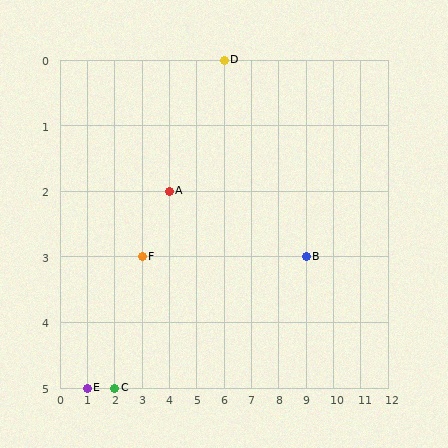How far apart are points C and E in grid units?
Points C and E are 1 column apart.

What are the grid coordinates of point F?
Point F is at grid coordinates (3, 3).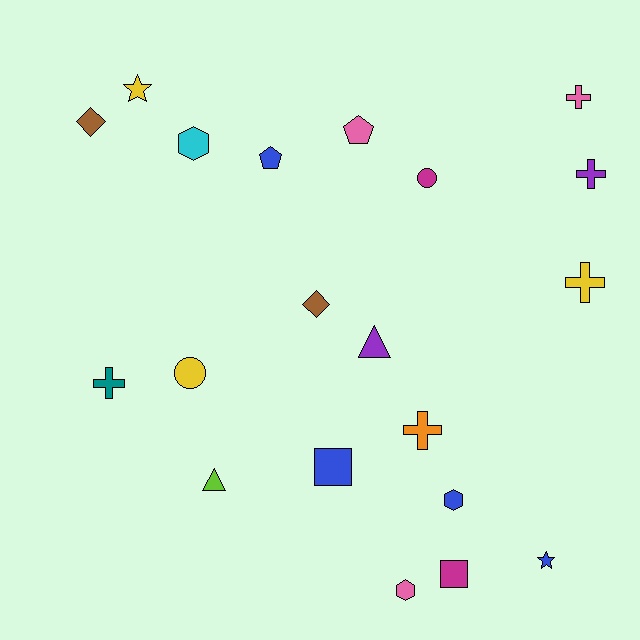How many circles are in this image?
There are 2 circles.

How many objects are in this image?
There are 20 objects.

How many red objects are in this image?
There are no red objects.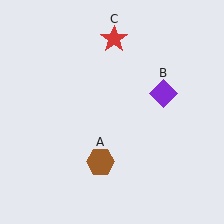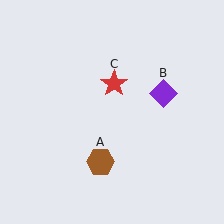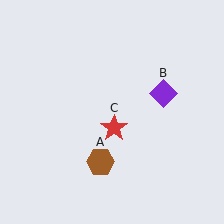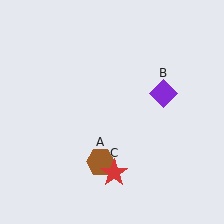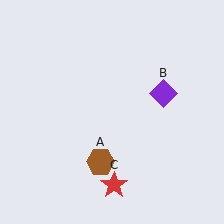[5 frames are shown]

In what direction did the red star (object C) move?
The red star (object C) moved down.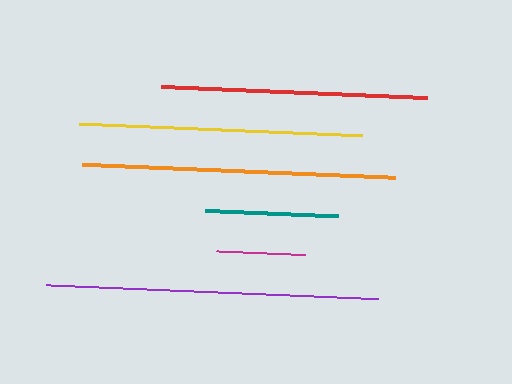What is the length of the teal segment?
The teal segment is approximately 132 pixels long.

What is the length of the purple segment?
The purple segment is approximately 332 pixels long.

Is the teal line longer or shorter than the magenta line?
The teal line is longer than the magenta line.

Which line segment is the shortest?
The magenta line is the shortest at approximately 90 pixels.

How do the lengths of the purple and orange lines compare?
The purple and orange lines are approximately the same length.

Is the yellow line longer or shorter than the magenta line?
The yellow line is longer than the magenta line.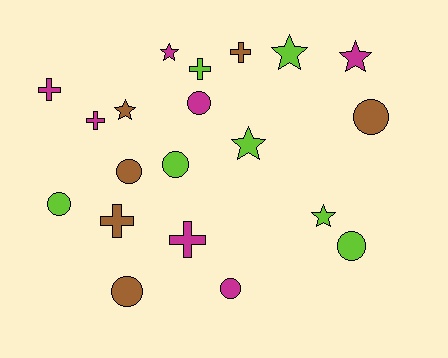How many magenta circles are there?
There are 2 magenta circles.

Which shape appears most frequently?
Circle, with 8 objects.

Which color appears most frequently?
Magenta, with 7 objects.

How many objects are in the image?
There are 20 objects.